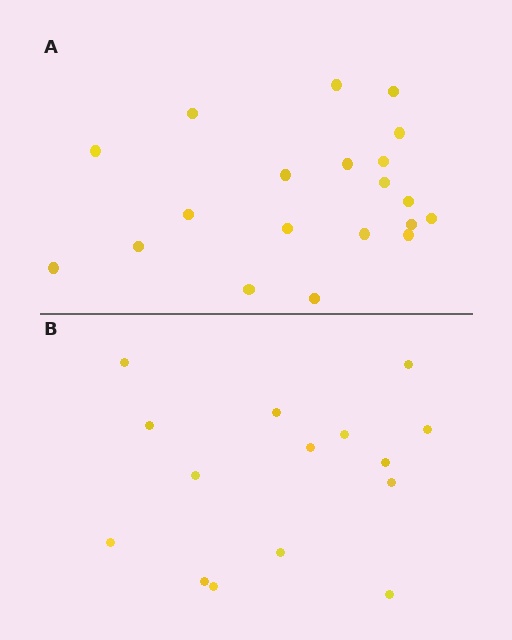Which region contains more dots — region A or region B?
Region A (the top region) has more dots.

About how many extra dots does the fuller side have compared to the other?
Region A has about 5 more dots than region B.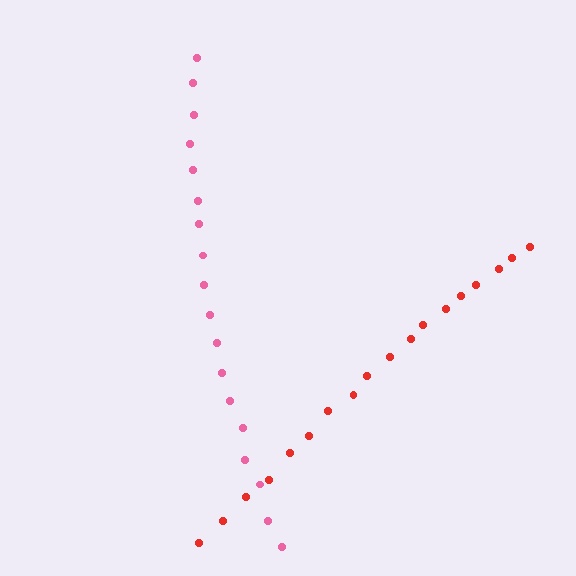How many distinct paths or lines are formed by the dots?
There are 2 distinct paths.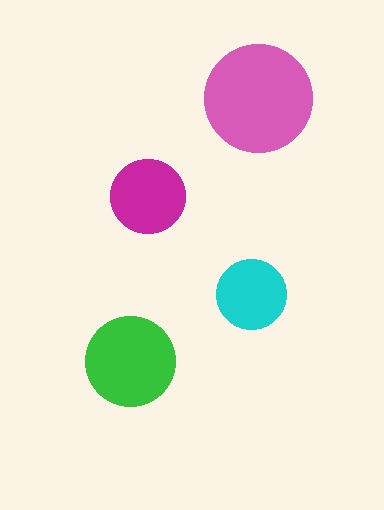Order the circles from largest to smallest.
the pink one, the green one, the magenta one, the cyan one.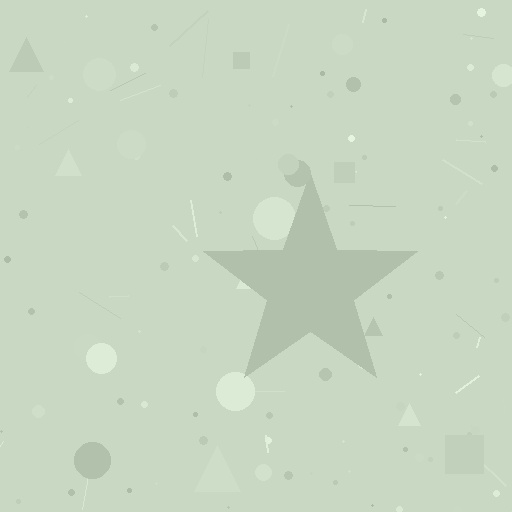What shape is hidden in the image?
A star is hidden in the image.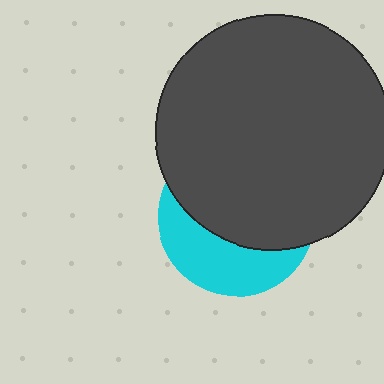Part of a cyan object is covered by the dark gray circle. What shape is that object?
It is a circle.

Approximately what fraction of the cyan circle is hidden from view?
Roughly 63% of the cyan circle is hidden behind the dark gray circle.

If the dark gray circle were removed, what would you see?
You would see the complete cyan circle.